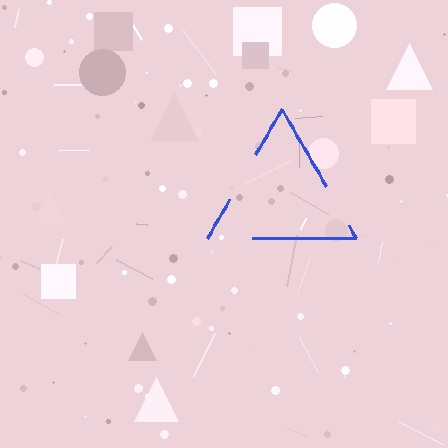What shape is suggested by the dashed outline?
The dashed outline suggests a triangle.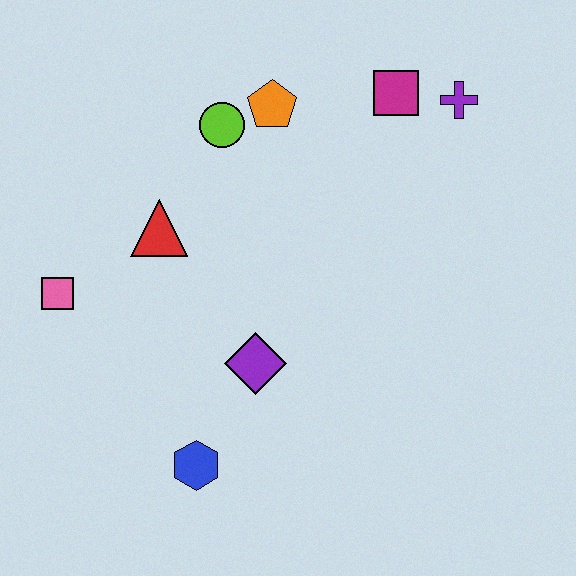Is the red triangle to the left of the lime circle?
Yes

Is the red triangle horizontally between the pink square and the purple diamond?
Yes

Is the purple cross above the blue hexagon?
Yes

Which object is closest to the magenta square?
The purple cross is closest to the magenta square.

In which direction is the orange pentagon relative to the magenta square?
The orange pentagon is to the left of the magenta square.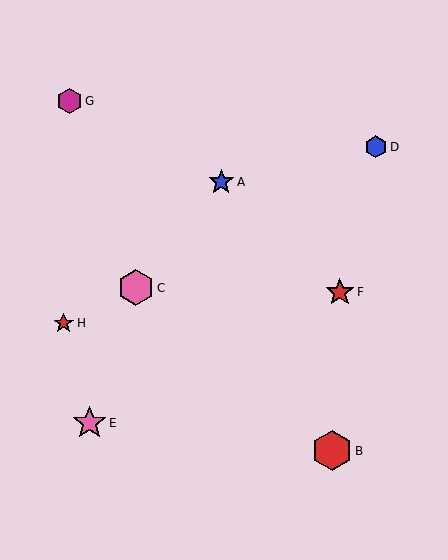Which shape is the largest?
The red hexagon (labeled B) is the largest.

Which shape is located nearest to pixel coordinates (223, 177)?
The blue star (labeled A) at (221, 182) is nearest to that location.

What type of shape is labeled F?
Shape F is a red star.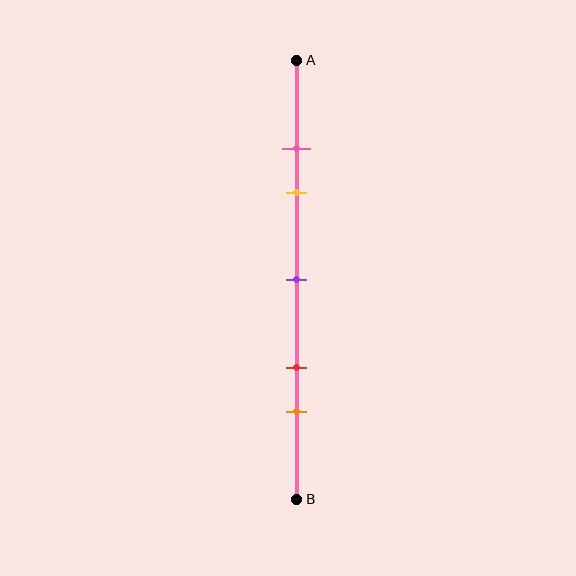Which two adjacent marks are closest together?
The pink and yellow marks are the closest adjacent pair.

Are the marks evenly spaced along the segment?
No, the marks are not evenly spaced.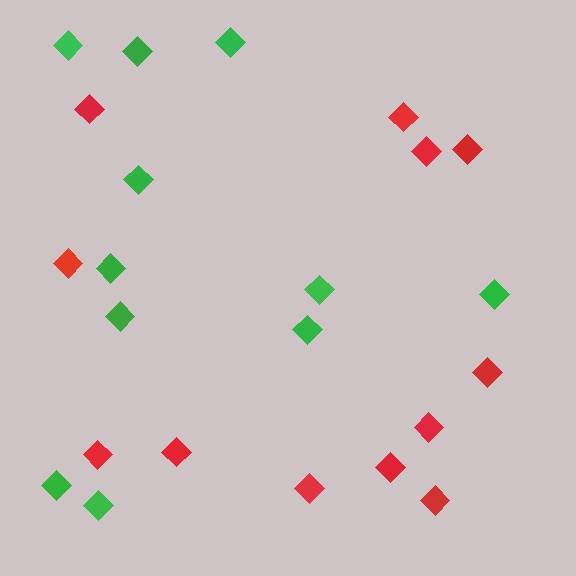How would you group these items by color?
There are 2 groups: one group of green diamonds (11) and one group of red diamonds (12).